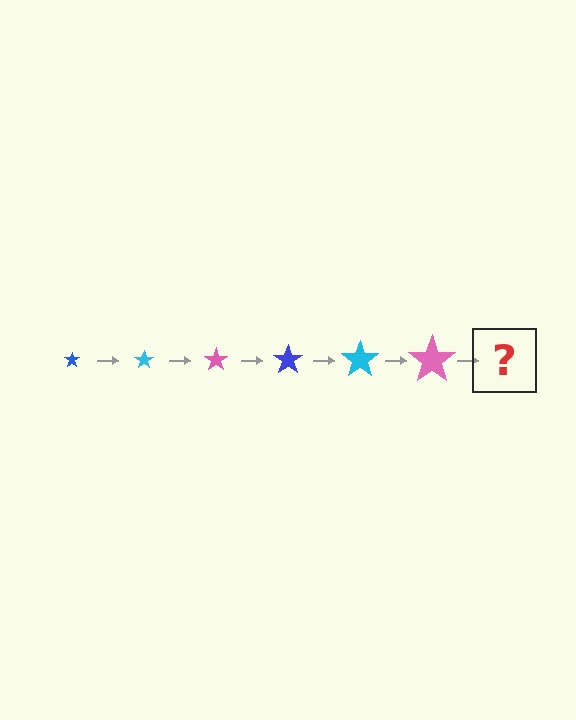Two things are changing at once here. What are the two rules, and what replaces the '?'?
The two rules are that the star grows larger each step and the color cycles through blue, cyan, and pink. The '?' should be a blue star, larger than the previous one.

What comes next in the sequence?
The next element should be a blue star, larger than the previous one.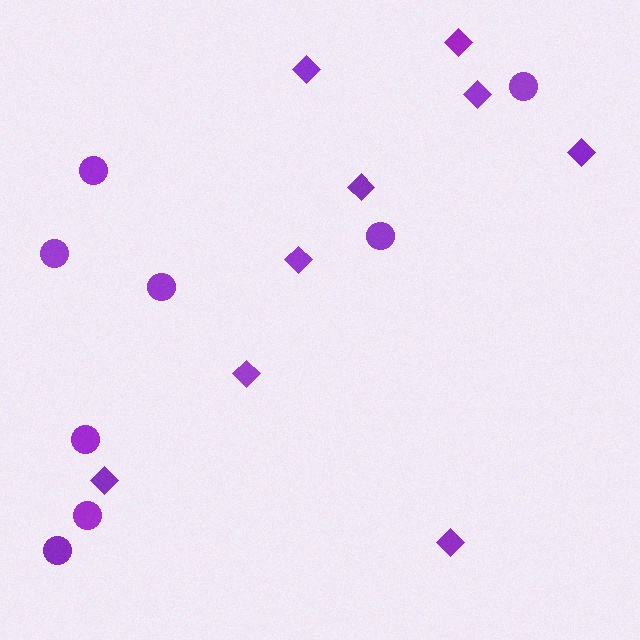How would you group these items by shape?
There are 2 groups: one group of diamonds (9) and one group of circles (8).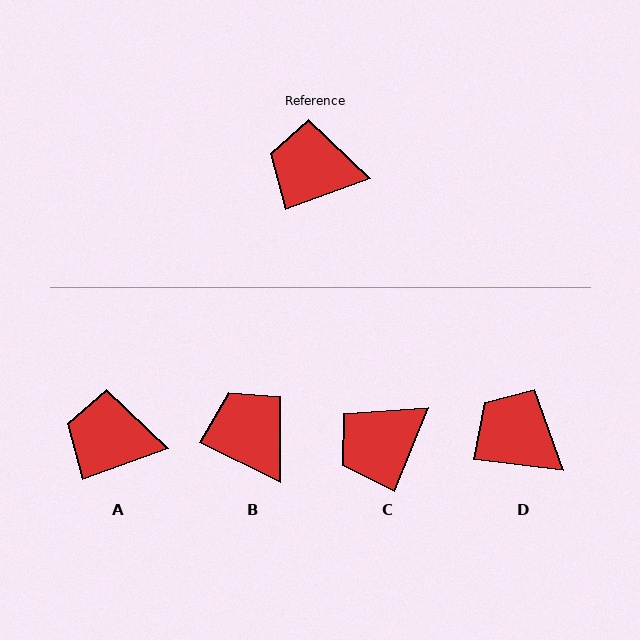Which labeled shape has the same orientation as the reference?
A.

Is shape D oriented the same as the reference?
No, it is off by about 27 degrees.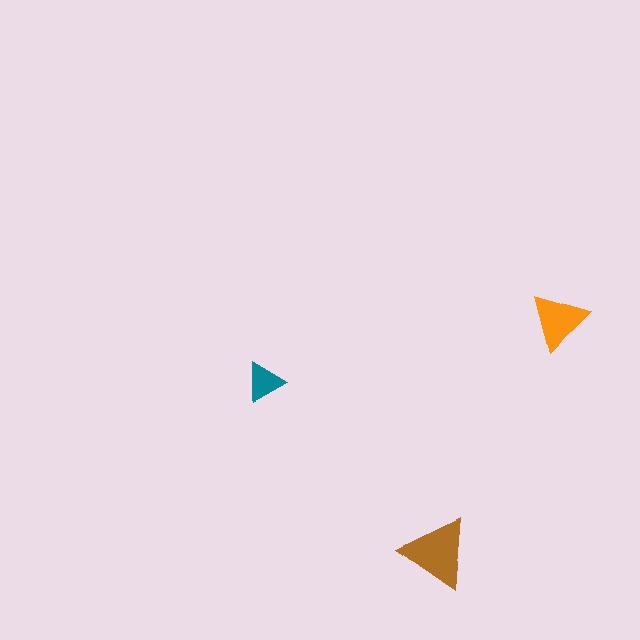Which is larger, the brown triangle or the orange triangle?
The brown one.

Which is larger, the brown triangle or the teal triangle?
The brown one.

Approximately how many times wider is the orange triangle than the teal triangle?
About 1.5 times wider.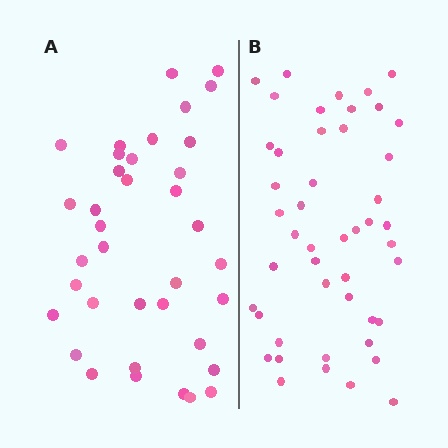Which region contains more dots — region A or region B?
Region B (the right region) has more dots.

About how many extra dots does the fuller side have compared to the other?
Region B has roughly 10 or so more dots than region A.